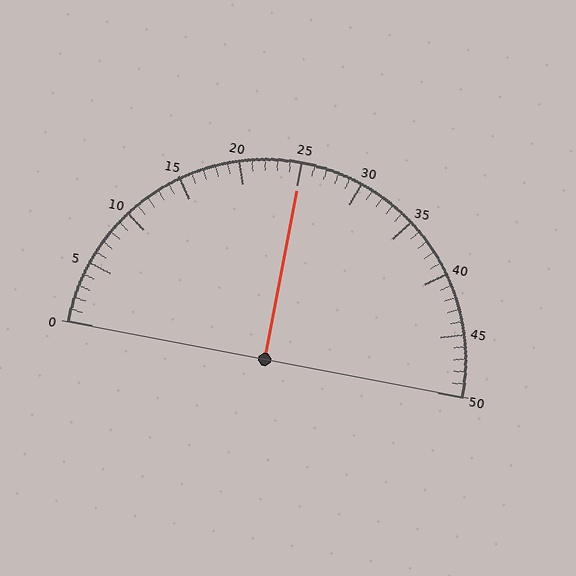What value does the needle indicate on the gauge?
The needle indicates approximately 25.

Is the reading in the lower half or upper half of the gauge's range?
The reading is in the upper half of the range (0 to 50).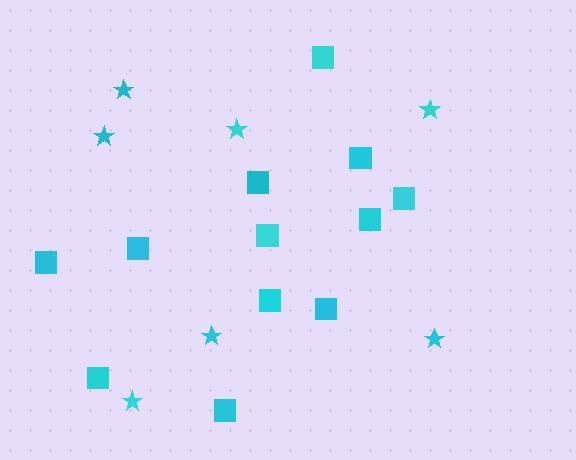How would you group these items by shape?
There are 2 groups: one group of squares (12) and one group of stars (7).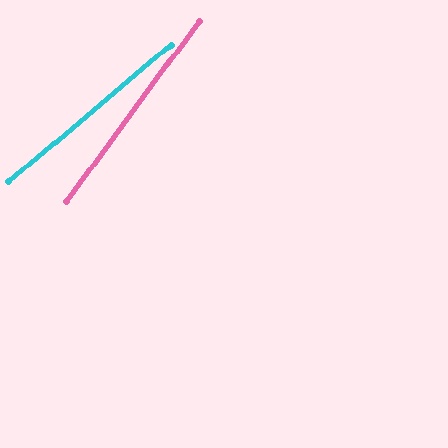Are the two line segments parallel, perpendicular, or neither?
Neither parallel nor perpendicular — they differ by about 14°.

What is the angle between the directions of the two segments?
Approximately 14 degrees.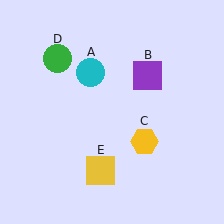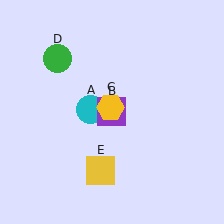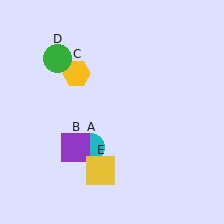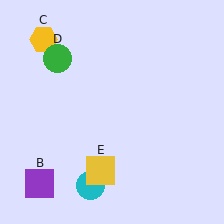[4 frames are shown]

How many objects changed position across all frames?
3 objects changed position: cyan circle (object A), purple square (object B), yellow hexagon (object C).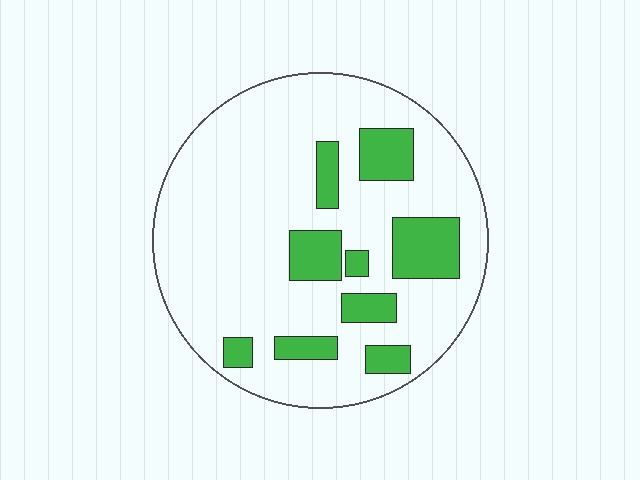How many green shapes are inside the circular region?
9.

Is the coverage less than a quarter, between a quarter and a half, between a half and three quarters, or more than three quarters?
Less than a quarter.